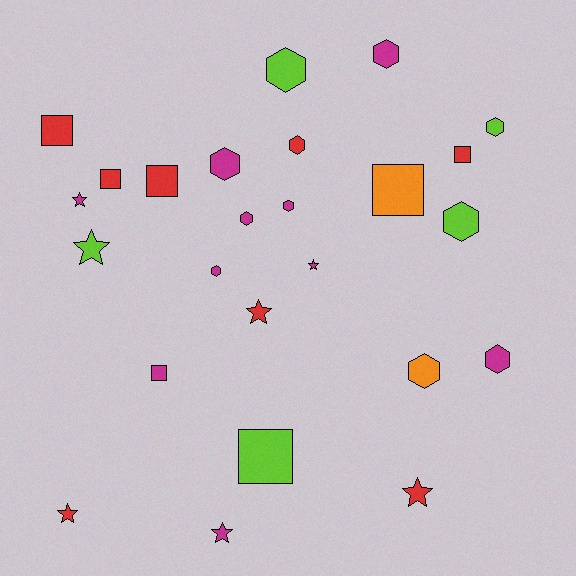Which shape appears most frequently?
Hexagon, with 11 objects.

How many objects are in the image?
There are 25 objects.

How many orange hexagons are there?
There is 1 orange hexagon.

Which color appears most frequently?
Magenta, with 10 objects.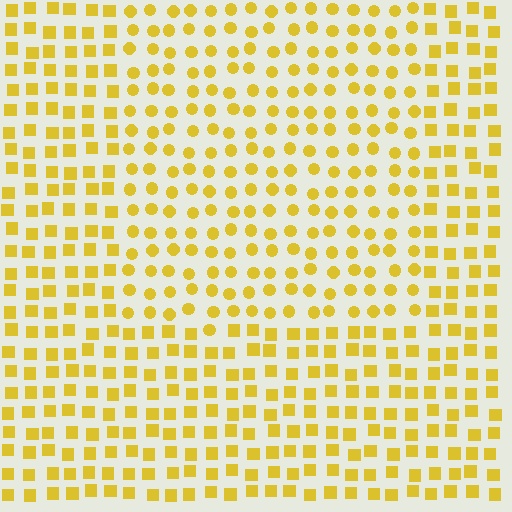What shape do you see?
I see a rectangle.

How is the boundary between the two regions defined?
The boundary is defined by a change in element shape: circles inside vs. squares outside. All elements share the same color and spacing.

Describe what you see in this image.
The image is filled with small yellow elements arranged in a uniform grid. A rectangle-shaped region contains circles, while the surrounding area contains squares. The boundary is defined purely by the change in element shape.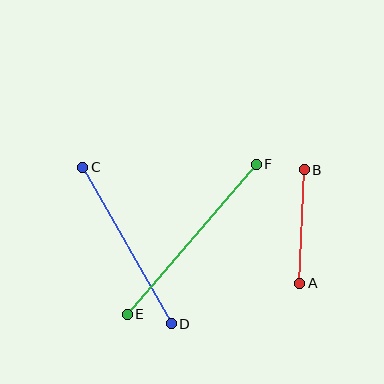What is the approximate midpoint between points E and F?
The midpoint is at approximately (192, 239) pixels.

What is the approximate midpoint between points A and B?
The midpoint is at approximately (302, 227) pixels.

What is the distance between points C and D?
The distance is approximately 180 pixels.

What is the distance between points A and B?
The distance is approximately 114 pixels.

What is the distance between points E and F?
The distance is approximately 198 pixels.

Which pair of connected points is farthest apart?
Points E and F are farthest apart.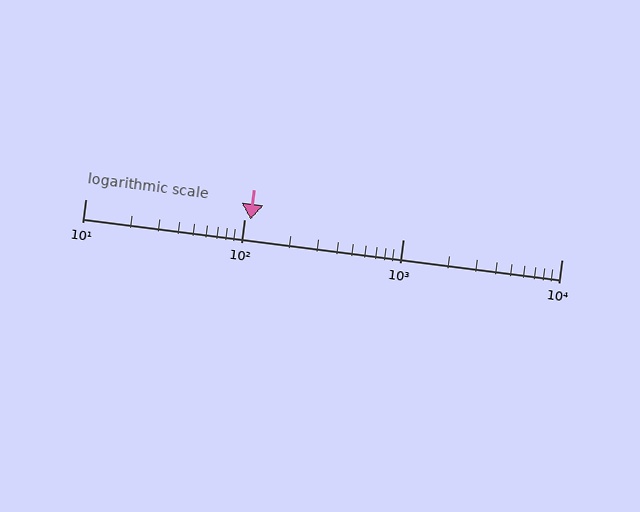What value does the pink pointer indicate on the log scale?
The pointer indicates approximately 110.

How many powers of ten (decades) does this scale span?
The scale spans 3 decades, from 10 to 10000.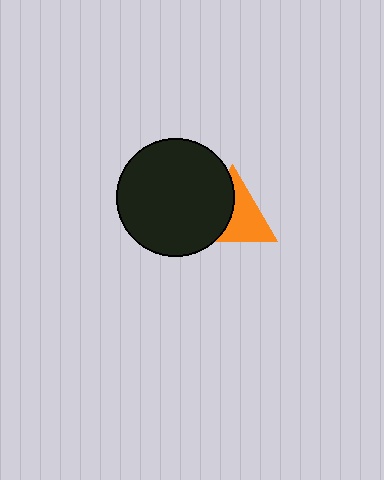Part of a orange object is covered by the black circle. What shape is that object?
It is a triangle.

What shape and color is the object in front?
The object in front is a black circle.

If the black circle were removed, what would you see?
You would see the complete orange triangle.